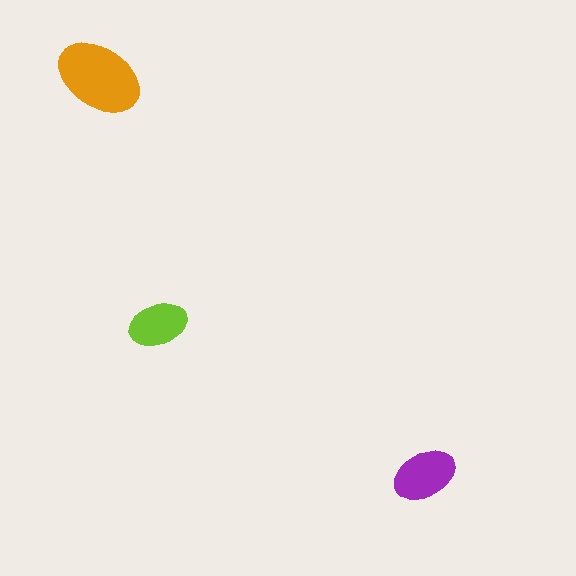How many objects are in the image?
There are 3 objects in the image.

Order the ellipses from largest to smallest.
the orange one, the purple one, the lime one.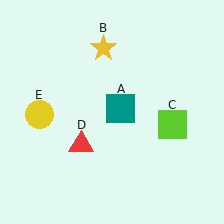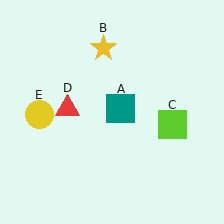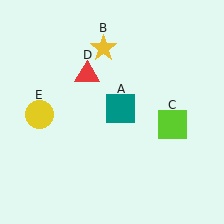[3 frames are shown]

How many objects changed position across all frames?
1 object changed position: red triangle (object D).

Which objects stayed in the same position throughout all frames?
Teal square (object A) and yellow star (object B) and lime square (object C) and yellow circle (object E) remained stationary.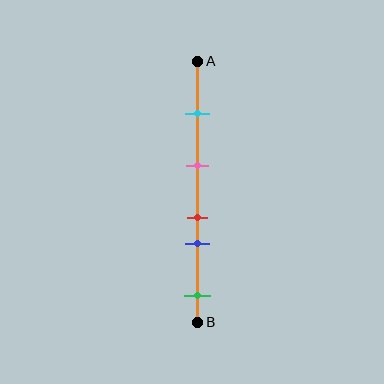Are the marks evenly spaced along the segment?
No, the marks are not evenly spaced.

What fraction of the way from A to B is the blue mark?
The blue mark is approximately 70% (0.7) of the way from A to B.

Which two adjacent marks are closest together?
The red and blue marks are the closest adjacent pair.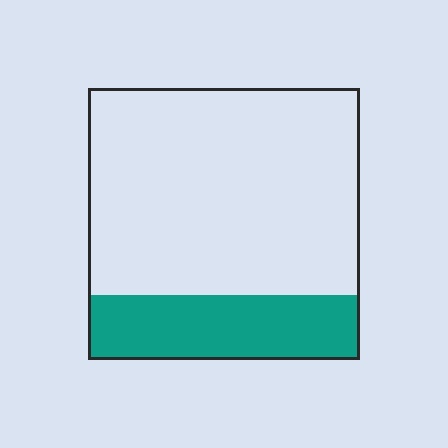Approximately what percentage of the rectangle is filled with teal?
Approximately 25%.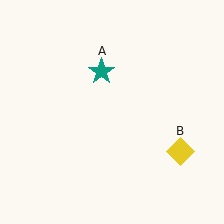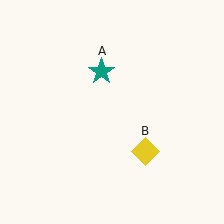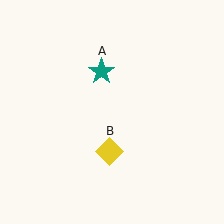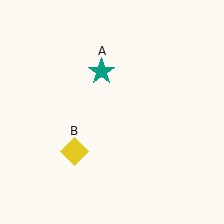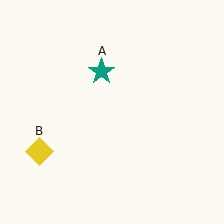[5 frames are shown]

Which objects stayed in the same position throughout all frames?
Teal star (object A) remained stationary.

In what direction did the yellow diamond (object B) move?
The yellow diamond (object B) moved left.